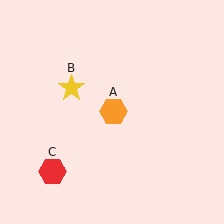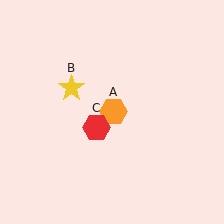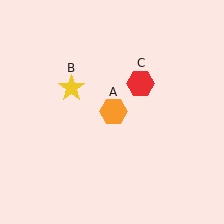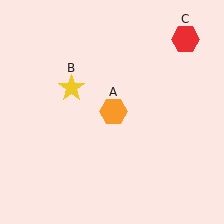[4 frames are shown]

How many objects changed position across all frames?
1 object changed position: red hexagon (object C).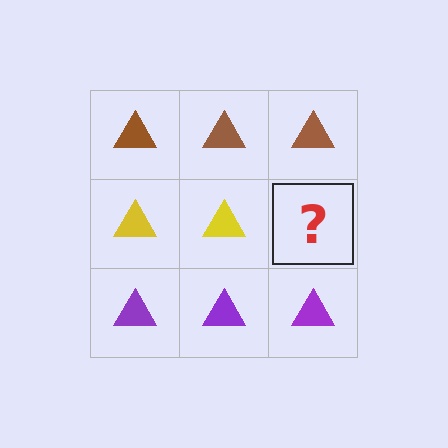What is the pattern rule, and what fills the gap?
The rule is that each row has a consistent color. The gap should be filled with a yellow triangle.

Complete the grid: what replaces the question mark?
The question mark should be replaced with a yellow triangle.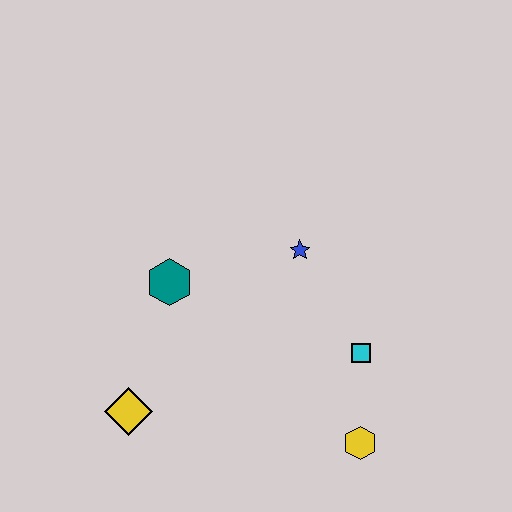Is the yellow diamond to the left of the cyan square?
Yes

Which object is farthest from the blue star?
The yellow diamond is farthest from the blue star.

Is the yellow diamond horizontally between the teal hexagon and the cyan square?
No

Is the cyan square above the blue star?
No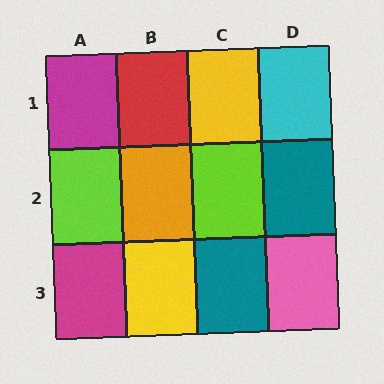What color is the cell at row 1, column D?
Cyan.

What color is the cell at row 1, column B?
Red.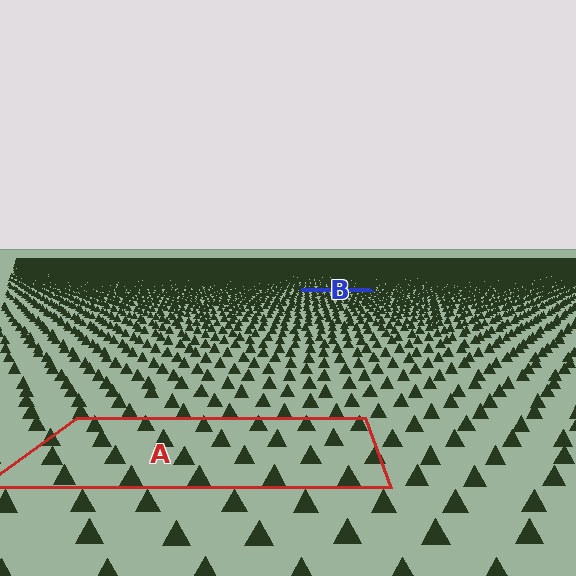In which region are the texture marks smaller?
The texture marks are smaller in region B, because it is farther away.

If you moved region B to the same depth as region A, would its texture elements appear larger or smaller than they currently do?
They would appear larger. At a closer depth, the same texture elements are projected at a bigger on-screen size.